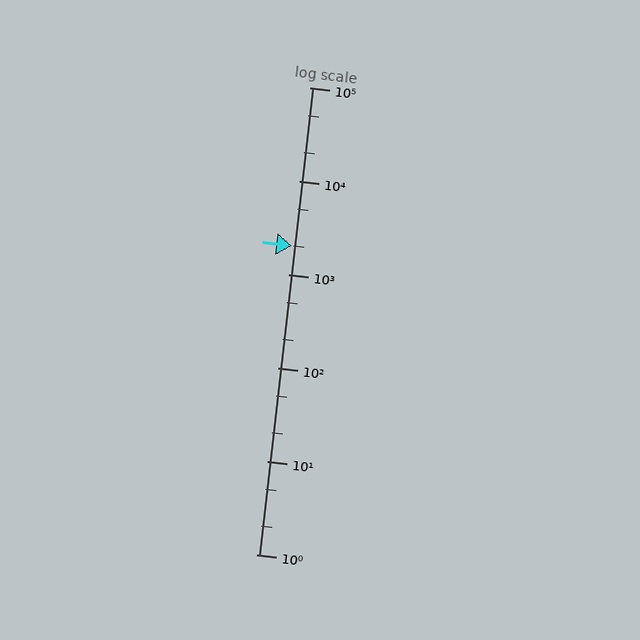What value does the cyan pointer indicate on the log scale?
The pointer indicates approximately 2000.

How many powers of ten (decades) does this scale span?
The scale spans 5 decades, from 1 to 100000.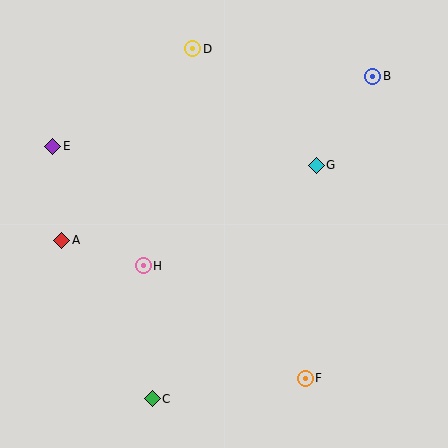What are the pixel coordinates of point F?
Point F is at (305, 378).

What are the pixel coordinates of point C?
Point C is at (152, 399).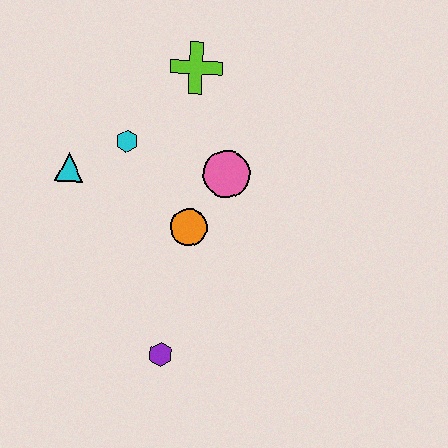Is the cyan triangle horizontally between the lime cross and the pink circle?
No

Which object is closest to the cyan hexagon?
The cyan triangle is closest to the cyan hexagon.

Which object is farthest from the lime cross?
The purple hexagon is farthest from the lime cross.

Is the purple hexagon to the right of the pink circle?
No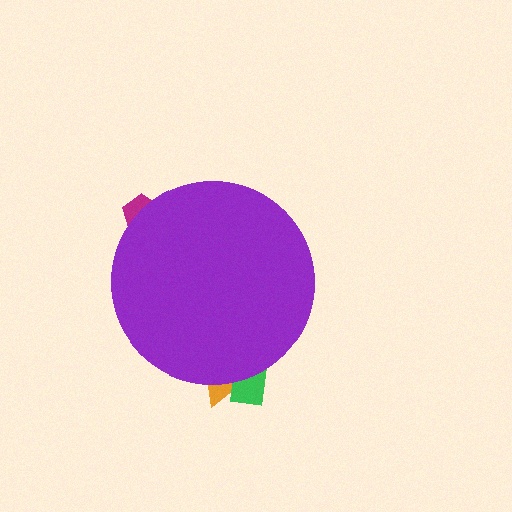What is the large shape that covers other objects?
A purple circle.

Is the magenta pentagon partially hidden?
Yes, the magenta pentagon is partially hidden behind the purple circle.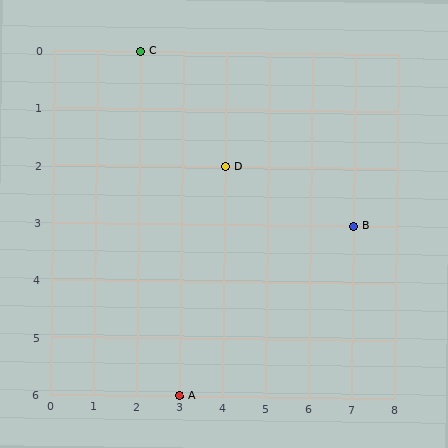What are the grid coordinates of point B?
Point B is at grid coordinates (7, 3).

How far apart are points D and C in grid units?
Points D and C are 2 columns and 2 rows apart (about 2.8 grid units diagonally).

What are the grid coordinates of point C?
Point C is at grid coordinates (2, 0).